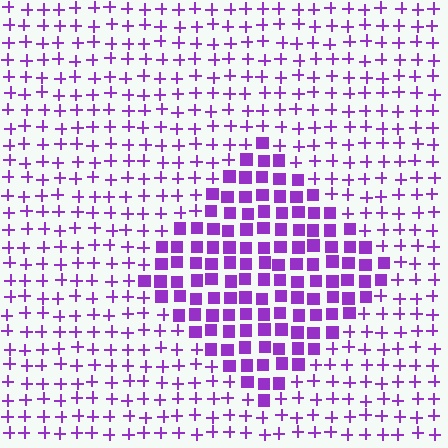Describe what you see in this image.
The image is filled with small purple elements arranged in a uniform grid. A diamond-shaped region contains squares, while the surrounding area contains plus signs. The boundary is defined purely by the change in element shape.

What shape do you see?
I see a diamond.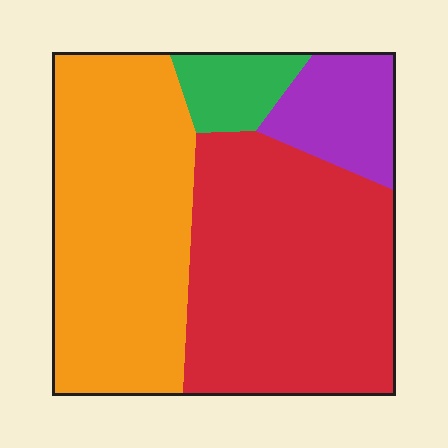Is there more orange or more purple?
Orange.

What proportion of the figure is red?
Red covers roughly 45% of the figure.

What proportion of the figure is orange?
Orange takes up about two fifths (2/5) of the figure.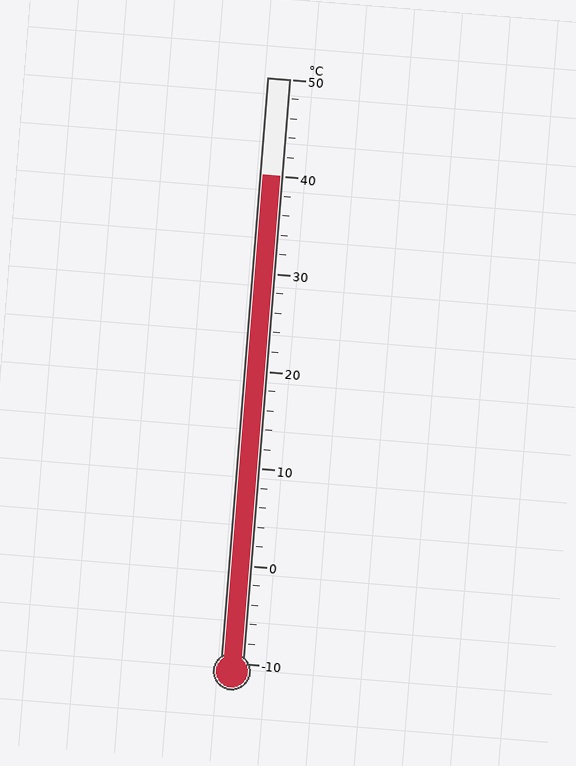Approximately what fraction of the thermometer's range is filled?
The thermometer is filled to approximately 85% of its range.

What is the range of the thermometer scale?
The thermometer scale ranges from -10°C to 50°C.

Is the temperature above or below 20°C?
The temperature is above 20°C.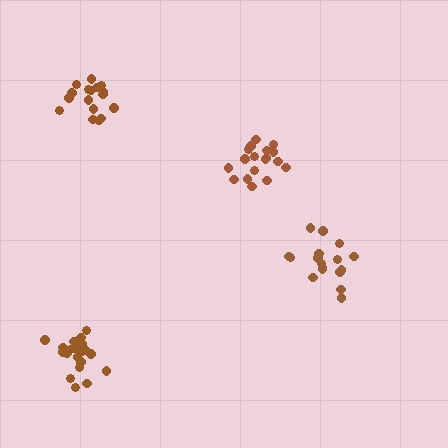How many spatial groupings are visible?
There are 4 spatial groupings.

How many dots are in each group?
Group 1: 17 dots, Group 2: 20 dots, Group 3: 18 dots, Group 4: 18 dots (73 total).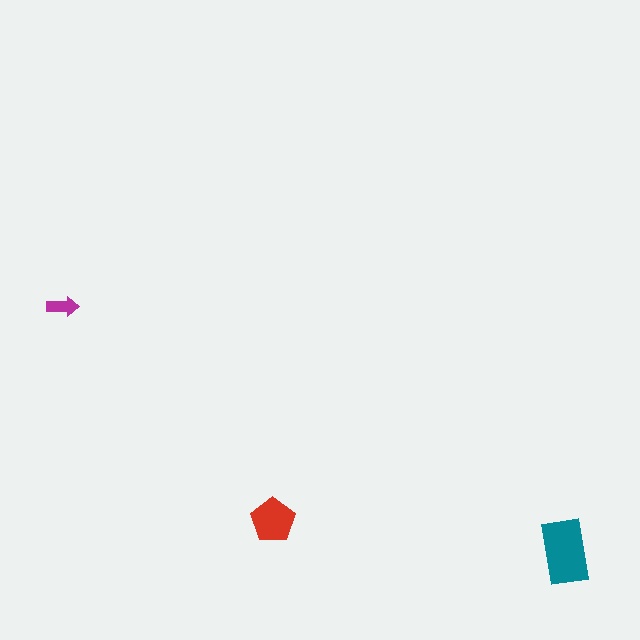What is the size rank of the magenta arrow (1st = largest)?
3rd.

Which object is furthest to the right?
The teal rectangle is rightmost.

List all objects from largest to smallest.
The teal rectangle, the red pentagon, the magenta arrow.